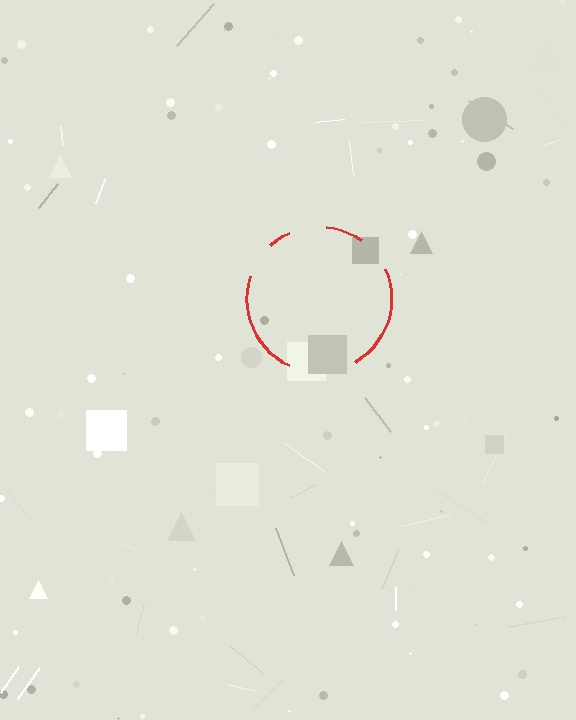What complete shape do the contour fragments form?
The contour fragments form a circle.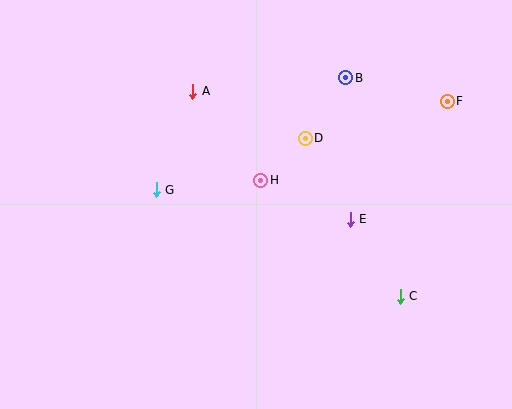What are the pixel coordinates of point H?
Point H is at (261, 180).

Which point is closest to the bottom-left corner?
Point G is closest to the bottom-left corner.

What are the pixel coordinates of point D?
Point D is at (305, 138).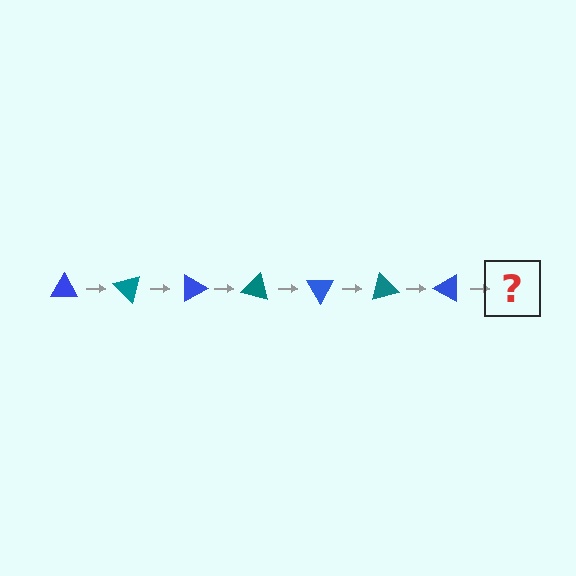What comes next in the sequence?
The next element should be a teal triangle, rotated 315 degrees from the start.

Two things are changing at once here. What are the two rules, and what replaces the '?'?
The two rules are that it rotates 45 degrees each step and the color cycles through blue and teal. The '?' should be a teal triangle, rotated 315 degrees from the start.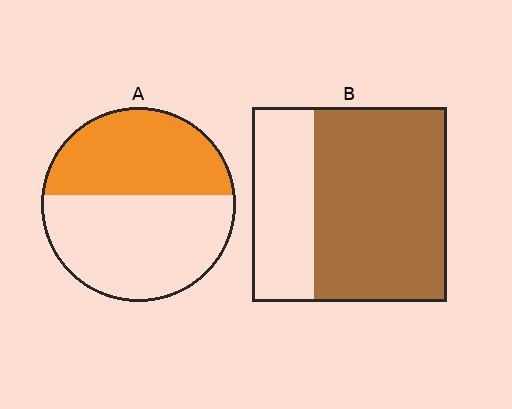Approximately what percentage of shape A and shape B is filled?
A is approximately 45% and B is approximately 70%.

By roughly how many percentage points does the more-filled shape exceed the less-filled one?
By roughly 25 percentage points (B over A).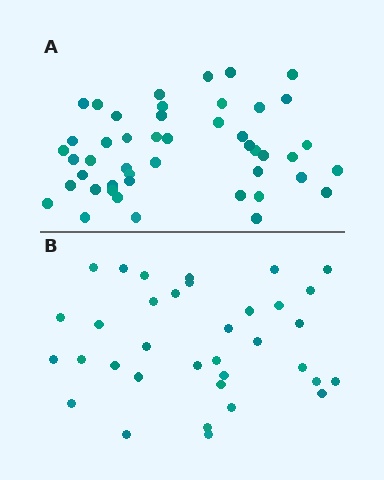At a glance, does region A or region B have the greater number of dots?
Region A (the top region) has more dots.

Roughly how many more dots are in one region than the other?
Region A has roughly 12 or so more dots than region B.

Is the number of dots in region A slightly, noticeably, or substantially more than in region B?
Region A has noticeably more, but not dramatically so. The ratio is roughly 1.3 to 1.